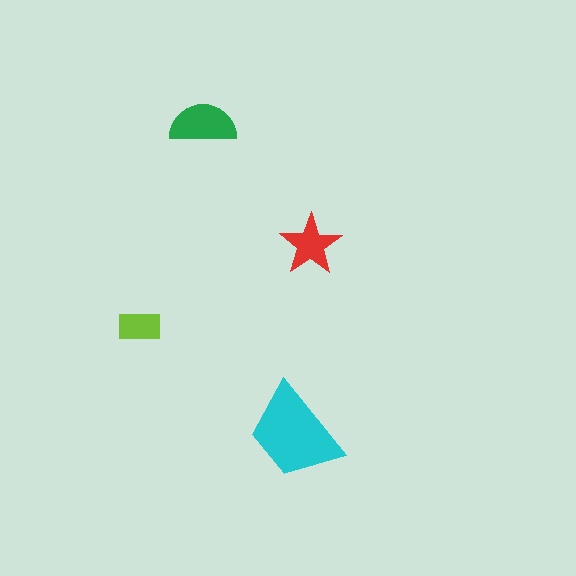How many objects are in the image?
There are 4 objects in the image.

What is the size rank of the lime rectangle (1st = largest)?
4th.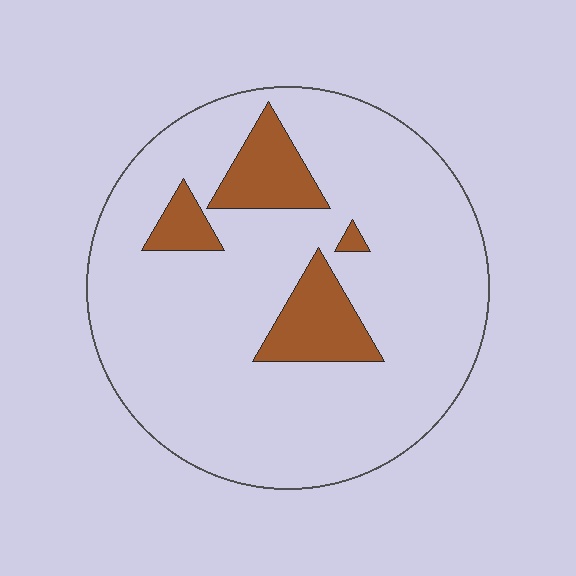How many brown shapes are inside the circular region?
4.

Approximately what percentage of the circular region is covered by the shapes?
Approximately 15%.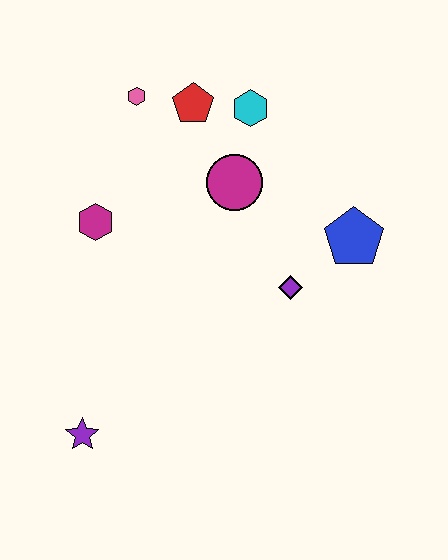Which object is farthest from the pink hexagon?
The purple star is farthest from the pink hexagon.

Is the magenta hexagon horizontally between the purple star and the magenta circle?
Yes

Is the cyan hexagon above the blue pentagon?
Yes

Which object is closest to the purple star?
The magenta hexagon is closest to the purple star.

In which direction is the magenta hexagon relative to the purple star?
The magenta hexagon is above the purple star.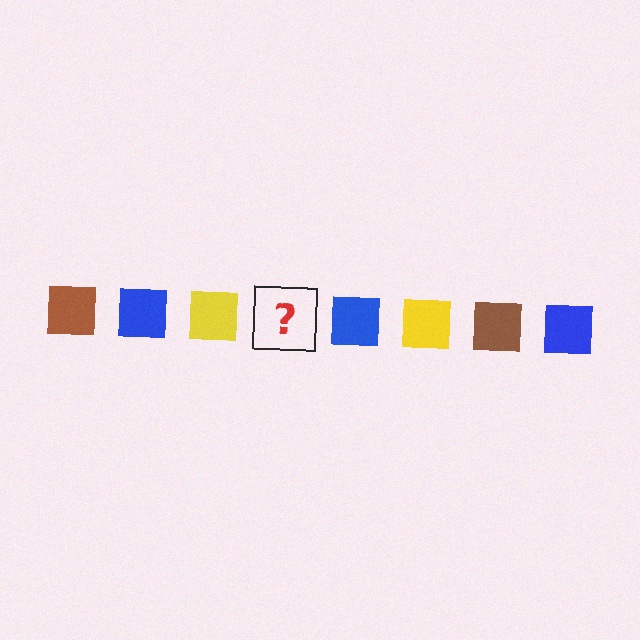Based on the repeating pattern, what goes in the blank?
The blank should be a brown square.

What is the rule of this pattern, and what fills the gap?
The rule is that the pattern cycles through brown, blue, yellow squares. The gap should be filled with a brown square.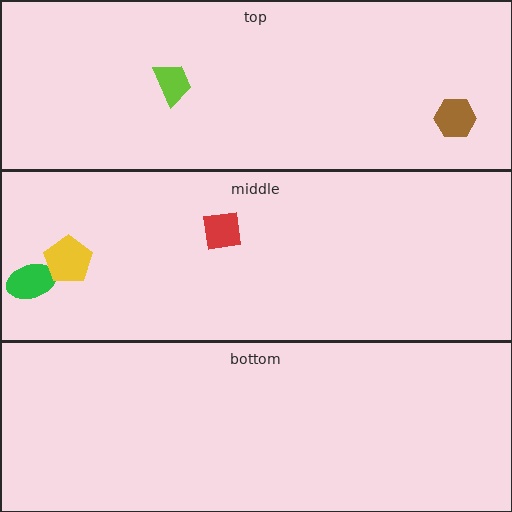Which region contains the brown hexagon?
The top region.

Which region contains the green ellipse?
The middle region.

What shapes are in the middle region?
The green ellipse, the yellow pentagon, the red square.